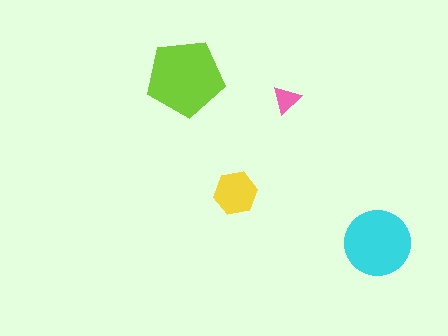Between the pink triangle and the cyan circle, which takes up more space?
The cyan circle.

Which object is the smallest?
The pink triangle.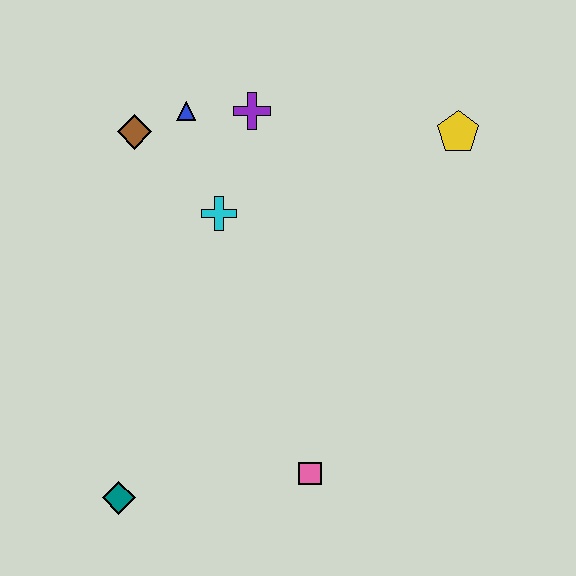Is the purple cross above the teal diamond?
Yes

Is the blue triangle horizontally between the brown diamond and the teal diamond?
No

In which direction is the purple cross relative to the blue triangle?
The purple cross is to the right of the blue triangle.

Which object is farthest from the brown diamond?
The pink square is farthest from the brown diamond.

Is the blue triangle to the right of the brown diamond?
Yes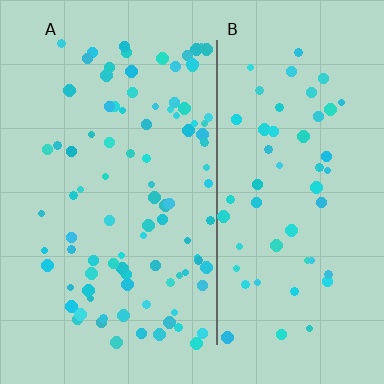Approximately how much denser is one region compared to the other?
Approximately 1.7× — region A over region B.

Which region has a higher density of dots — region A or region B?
A (the left).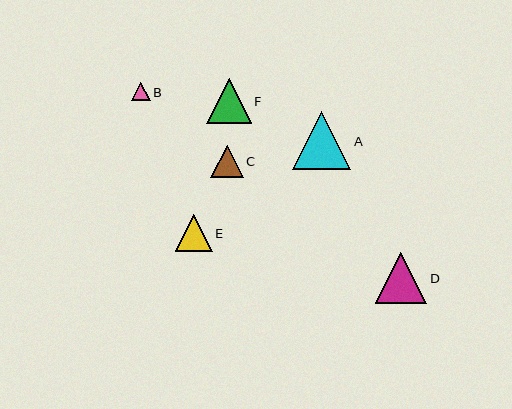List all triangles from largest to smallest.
From largest to smallest: A, D, F, E, C, B.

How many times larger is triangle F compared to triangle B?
Triangle F is approximately 2.4 times the size of triangle B.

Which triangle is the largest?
Triangle A is the largest with a size of approximately 58 pixels.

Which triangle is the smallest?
Triangle B is the smallest with a size of approximately 18 pixels.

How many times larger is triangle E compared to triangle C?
Triangle E is approximately 1.1 times the size of triangle C.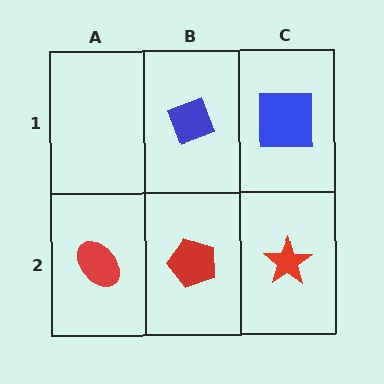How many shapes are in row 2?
3 shapes.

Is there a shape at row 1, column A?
No, that cell is empty.